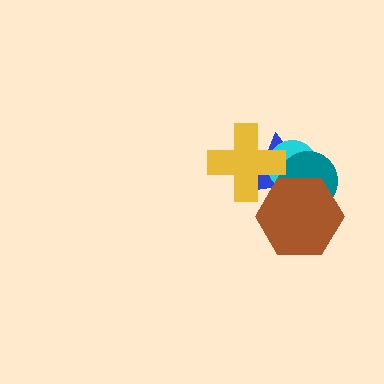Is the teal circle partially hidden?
Yes, it is partially covered by another shape.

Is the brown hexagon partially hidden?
No, no other shape covers it.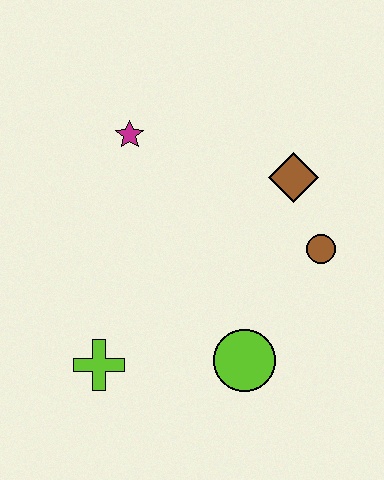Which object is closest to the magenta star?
The brown diamond is closest to the magenta star.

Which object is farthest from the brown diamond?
The lime cross is farthest from the brown diamond.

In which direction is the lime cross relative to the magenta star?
The lime cross is below the magenta star.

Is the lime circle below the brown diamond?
Yes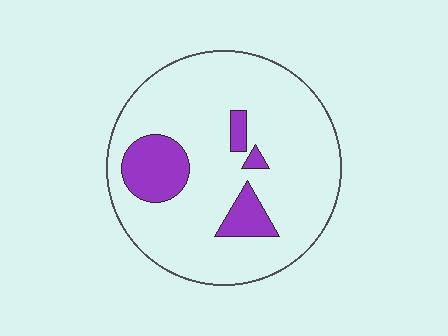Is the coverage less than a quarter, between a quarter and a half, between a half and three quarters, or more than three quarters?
Less than a quarter.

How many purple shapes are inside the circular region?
4.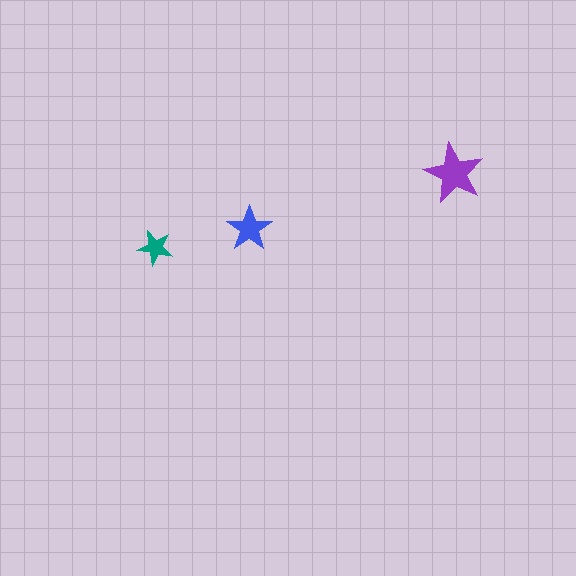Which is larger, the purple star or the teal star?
The purple one.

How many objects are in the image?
There are 3 objects in the image.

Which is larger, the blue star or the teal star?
The blue one.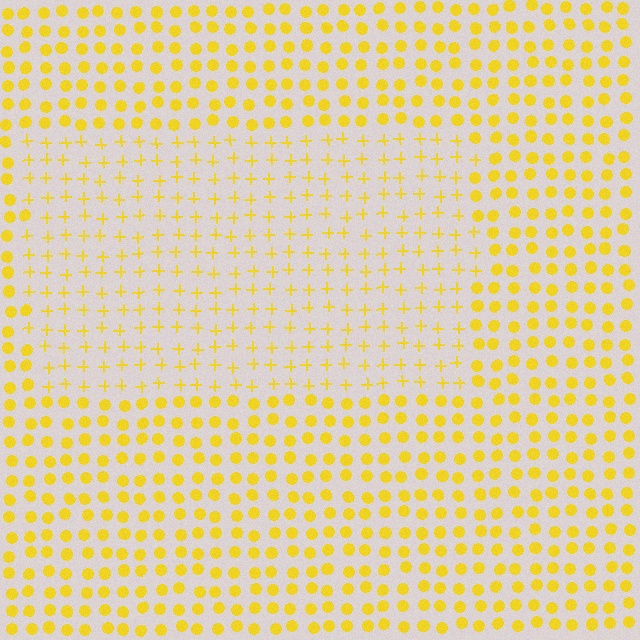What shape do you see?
I see a rectangle.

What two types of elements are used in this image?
The image uses plus signs inside the rectangle region and circles outside it.